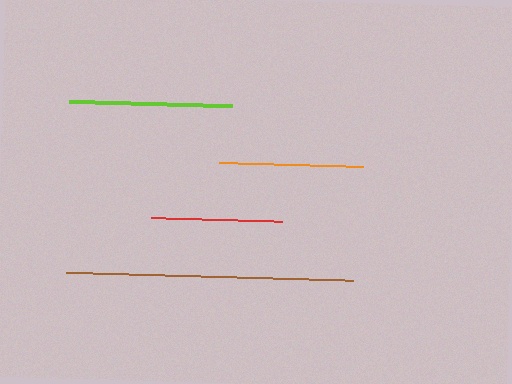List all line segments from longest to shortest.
From longest to shortest: brown, lime, orange, red.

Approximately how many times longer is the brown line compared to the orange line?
The brown line is approximately 2.0 times the length of the orange line.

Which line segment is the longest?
The brown line is the longest at approximately 287 pixels.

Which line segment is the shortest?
The red line is the shortest at approximately 132 pixels.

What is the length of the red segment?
The red segment is approximately 132 pixels long.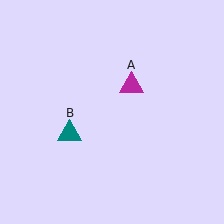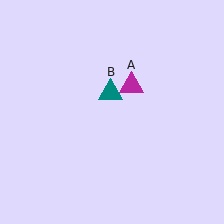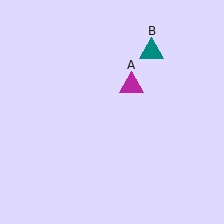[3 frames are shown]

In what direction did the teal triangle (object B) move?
The teal triangle (object B) moved up and to the right.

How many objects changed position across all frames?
1 object changed position: teal triangle (object B).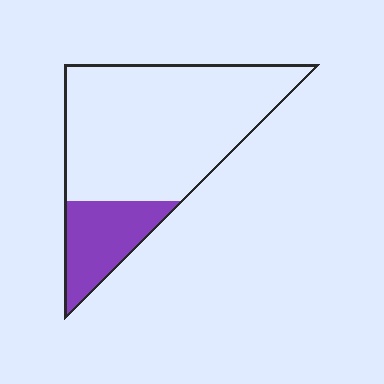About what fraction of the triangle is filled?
About one fifth (1/5).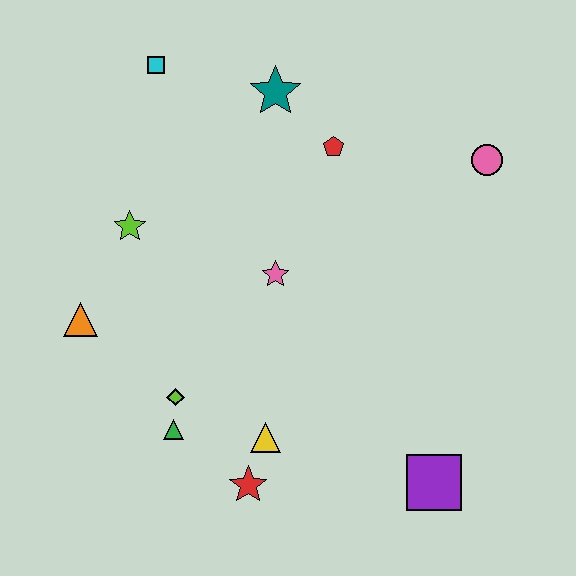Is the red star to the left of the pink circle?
Yes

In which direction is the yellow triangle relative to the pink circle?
The yellow triangle is below the pink circle.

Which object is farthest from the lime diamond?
The pink circle is farthest from the lime diamond.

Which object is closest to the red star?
The yellow triangle is closest to the red star.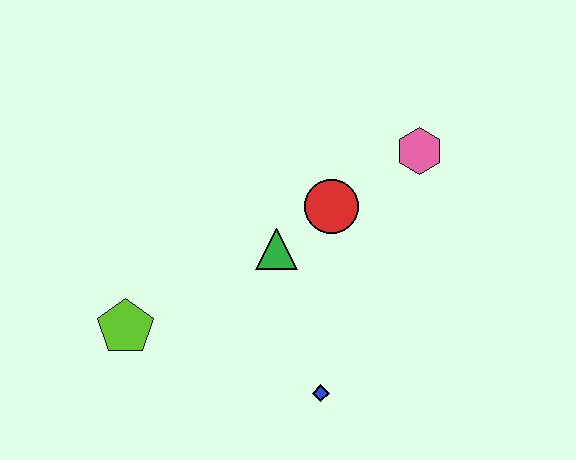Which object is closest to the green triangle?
The red circle is closest to the green triangle.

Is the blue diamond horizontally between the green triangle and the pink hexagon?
Yes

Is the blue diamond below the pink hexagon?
Yes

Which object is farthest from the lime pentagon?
The pink hexagon is farthest from the lime pentagon.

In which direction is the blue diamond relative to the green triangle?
The blue diamond is below the green triangle.